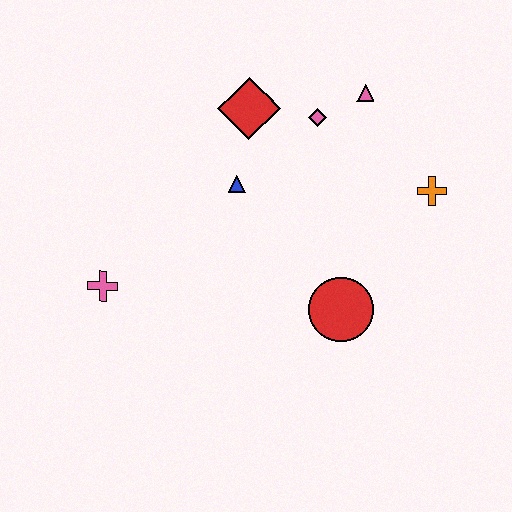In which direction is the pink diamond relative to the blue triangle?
The pink diamond is to the right of the blue triangle.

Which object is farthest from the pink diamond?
The pink cross is farthest from the pink diamond.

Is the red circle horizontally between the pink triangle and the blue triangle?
Yes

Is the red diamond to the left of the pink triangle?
Yes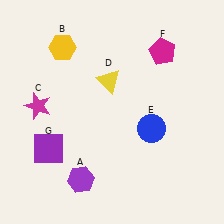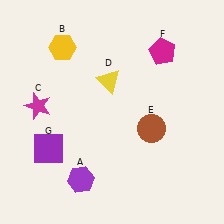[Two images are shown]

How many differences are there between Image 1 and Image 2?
There is 1 difference between the two images.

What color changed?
The circle (E) changed from blue in Image 1 to brown in Image 2.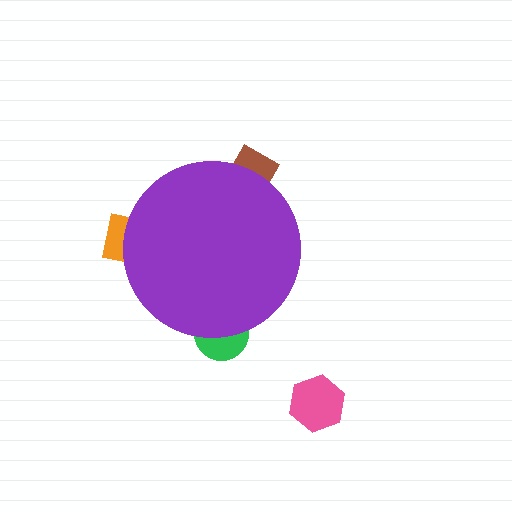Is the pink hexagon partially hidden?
No, the pink hexagon is fully visible.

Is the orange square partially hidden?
Yes, the orange square is partially hidden behind the purple circle.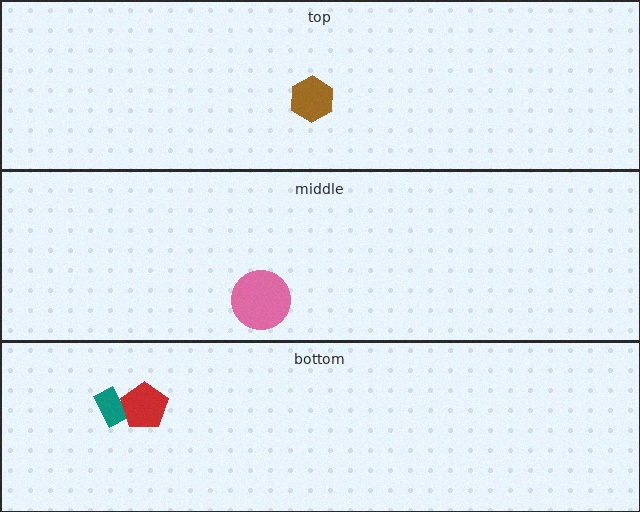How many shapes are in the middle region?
1.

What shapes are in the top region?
The brown hexagon.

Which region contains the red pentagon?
The bottom region.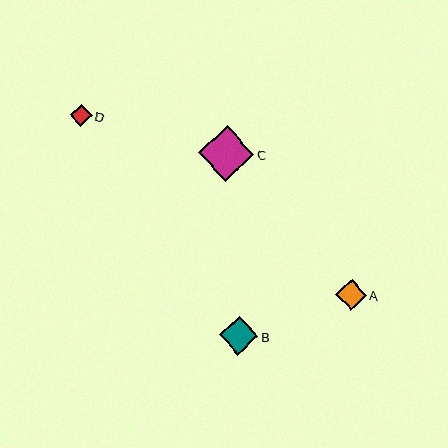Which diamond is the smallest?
Diamond D is the smallest with a size of approximately 21 pixels.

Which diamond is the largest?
Diamond C is the largest with a size of approximately 56 pixels.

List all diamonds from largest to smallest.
From largest to smallest: C, B, A, D.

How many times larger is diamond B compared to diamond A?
Diamond B is approximately 1.3 times the size of diamond A.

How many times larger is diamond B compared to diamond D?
Diamond B is approximately 1.8 times the size of diamond D.